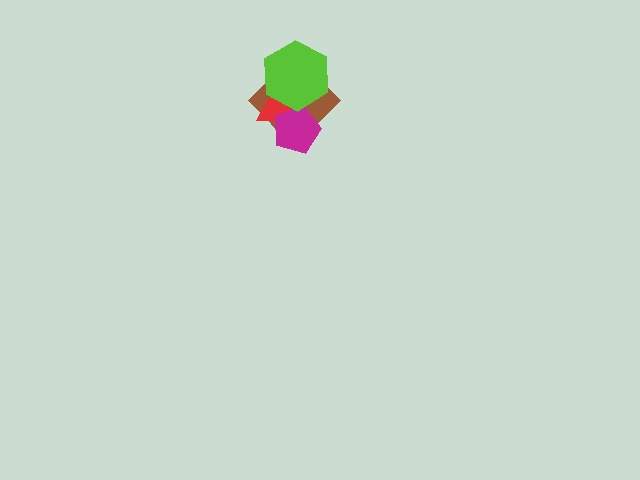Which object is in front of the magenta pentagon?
The lime hexagon is in front of the magenta pentagon.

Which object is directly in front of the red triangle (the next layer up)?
The magenta pentagon is directly in front of the red triangle.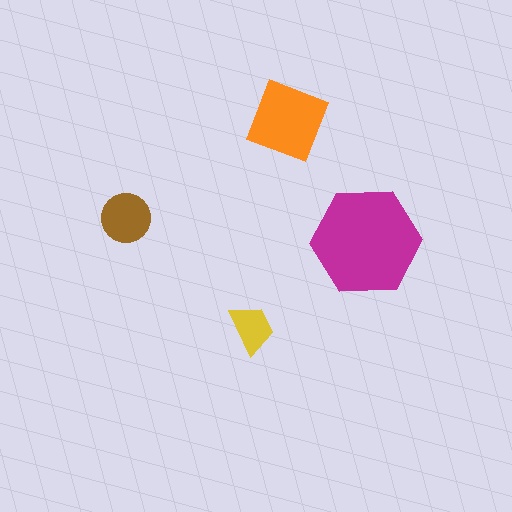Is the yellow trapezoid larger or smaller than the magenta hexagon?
Smaller.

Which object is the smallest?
The yellow trapezoid.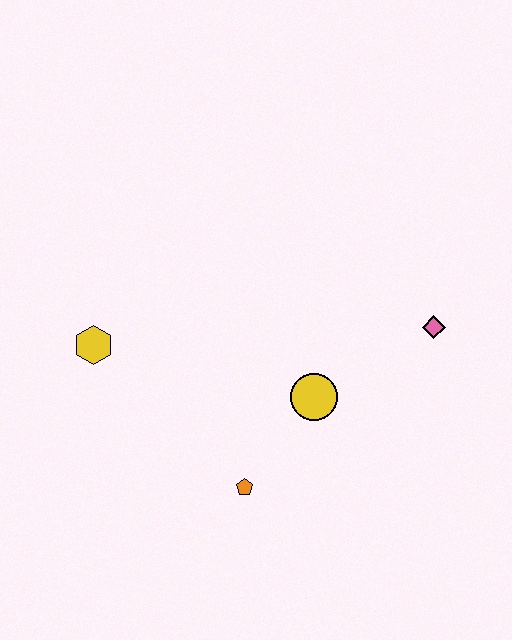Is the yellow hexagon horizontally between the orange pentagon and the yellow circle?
No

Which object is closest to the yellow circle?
The orange pentagon is closest to the yellow circle.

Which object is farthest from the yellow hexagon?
The pink diamond is farthest from the yellow hexagon.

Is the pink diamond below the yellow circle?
No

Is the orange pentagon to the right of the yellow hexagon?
Yes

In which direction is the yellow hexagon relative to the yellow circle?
The yellow hexagon is to the left of the yellow circle.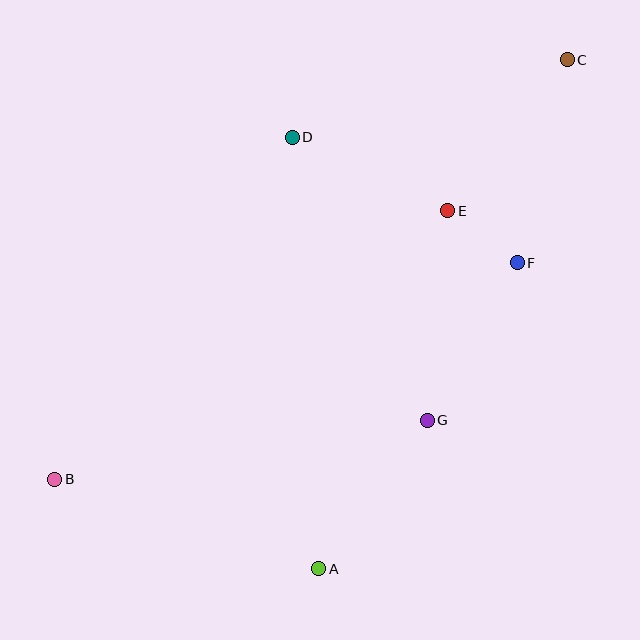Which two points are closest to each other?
Points E and F are closest to each other.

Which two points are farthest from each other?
Points B and C are farthest from each other.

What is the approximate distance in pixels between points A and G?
The distance between A and G is approximately 184 pixels.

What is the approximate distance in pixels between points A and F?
The distance between A and F is approximately 364 pixels.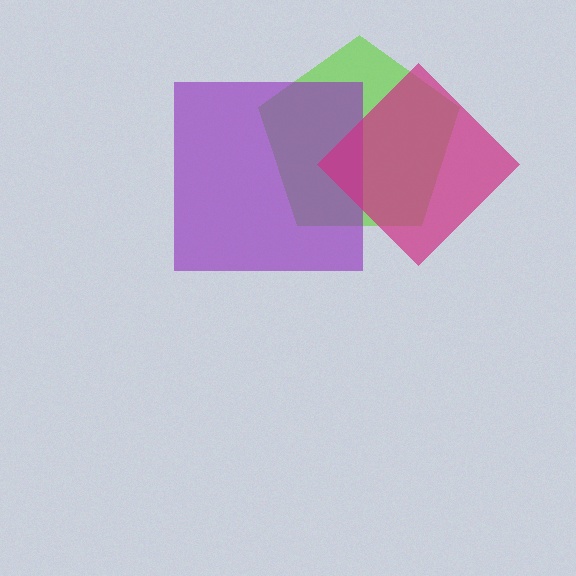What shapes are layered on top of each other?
The layered shapes are: a lime pentagon, a purple square, a magenta diamond.